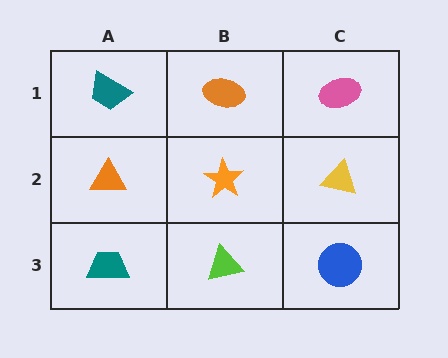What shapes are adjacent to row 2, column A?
A teal trapezoid (row 1, column A), a teal trapezoid (row 3, column A), an orange star (row 2, column B).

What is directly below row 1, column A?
An orange triangle.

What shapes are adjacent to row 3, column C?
A yellow triangle (row 2, column C), a lime triangle (row 3, column B).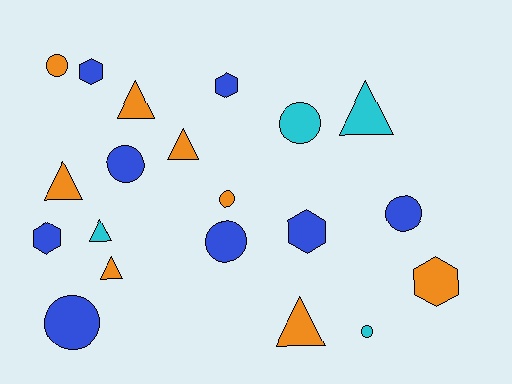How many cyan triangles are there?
There are 2 cyan triangles.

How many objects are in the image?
There are 20 objects.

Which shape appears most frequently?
Circle, with 8 objects.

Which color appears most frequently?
Blue, with 8 objects.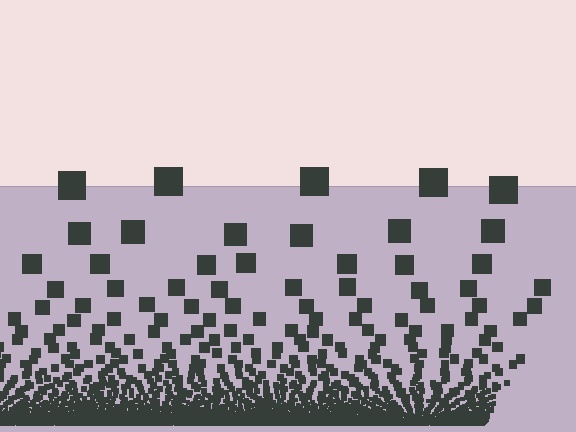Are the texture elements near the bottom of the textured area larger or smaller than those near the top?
Smaller. The gradient is inverted — elements near the bottom are smaller and denser.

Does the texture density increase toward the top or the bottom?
Density increases toward the bottom.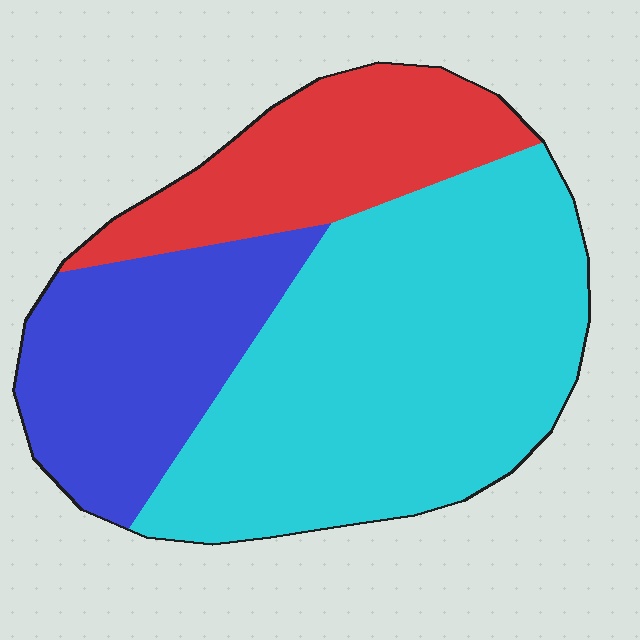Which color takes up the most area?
Cyan, at roughly 55%.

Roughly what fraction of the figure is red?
Red takes up about one fifth (1/5) of the figure.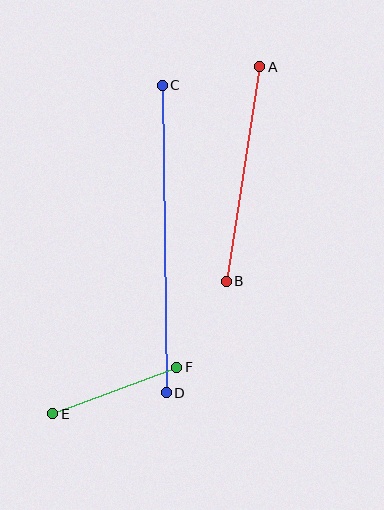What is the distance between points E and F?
The distance is approximately 132 pixels.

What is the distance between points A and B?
The distance is approximately 217 pixels.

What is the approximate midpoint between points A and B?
The midpoint is at approximately (243, 174) pixels.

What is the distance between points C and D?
The distance is approximately 307 pixels.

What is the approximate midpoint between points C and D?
The midpoint is at approximately (164, 239) pixels.